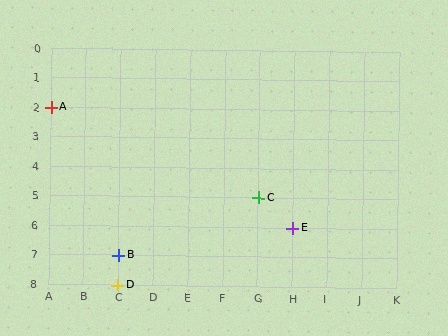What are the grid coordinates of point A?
Point A is at grid coordinates (A, 2).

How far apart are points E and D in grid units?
Points E and D are 5 columns and 2 rows apart (about 5.4 grid units diagonally).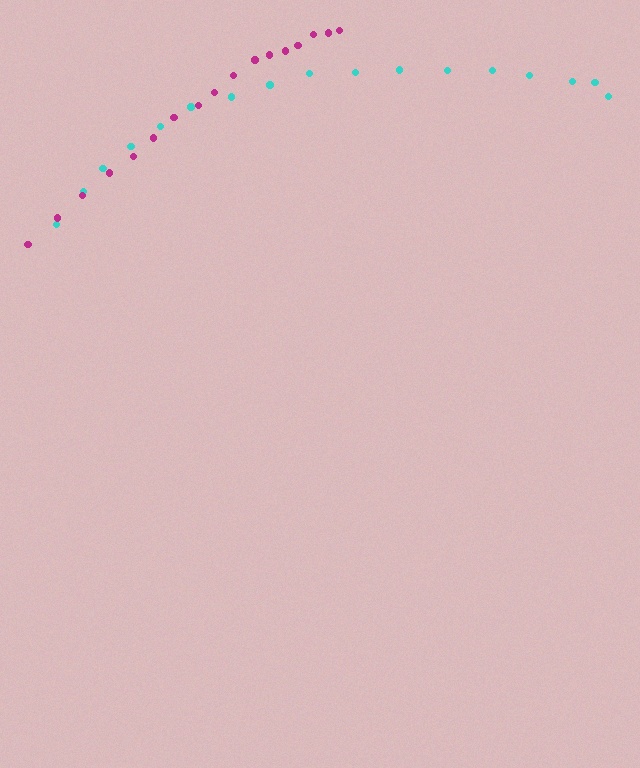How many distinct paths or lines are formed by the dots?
There are 2 distinct paths.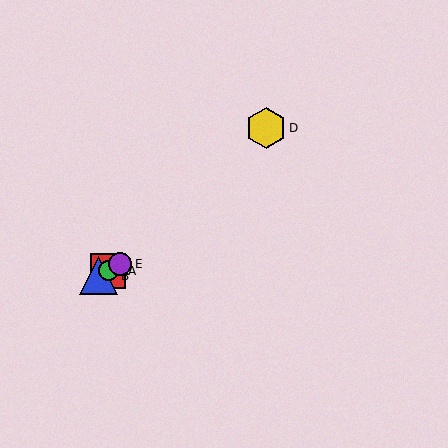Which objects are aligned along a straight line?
Objects A, B, C, E are aligned along a straight line.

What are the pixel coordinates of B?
Object B is at (99, 276).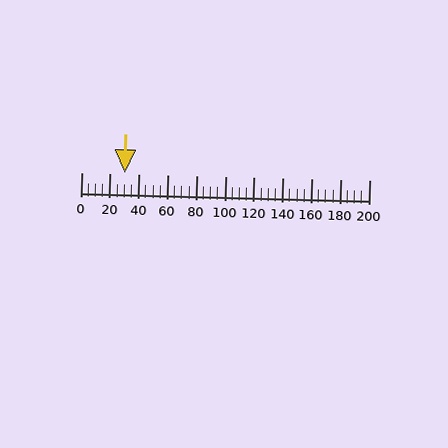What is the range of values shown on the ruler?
The ruler shows values from 0 to 200.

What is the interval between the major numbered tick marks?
The major tick marks are spaced 20 units apart.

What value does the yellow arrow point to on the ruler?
The yellow arrow points to approximately 30.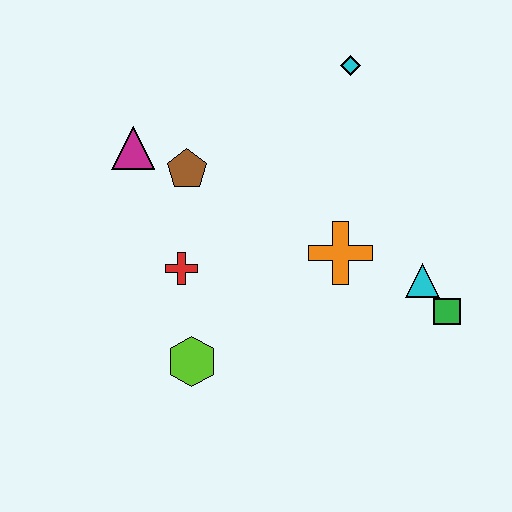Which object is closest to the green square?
The cyan triangle is closest to the green square.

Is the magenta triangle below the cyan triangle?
No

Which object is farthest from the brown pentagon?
The green square is farthest from the brown pentagon.